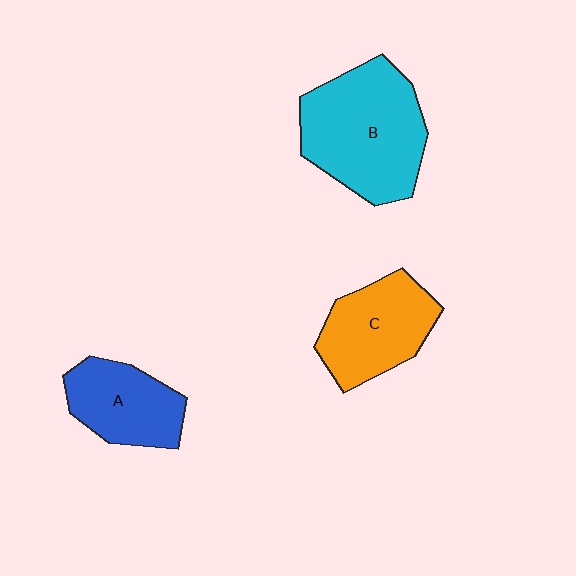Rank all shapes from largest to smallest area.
From largest to smallest: B (cyan), C (orange), A (blue).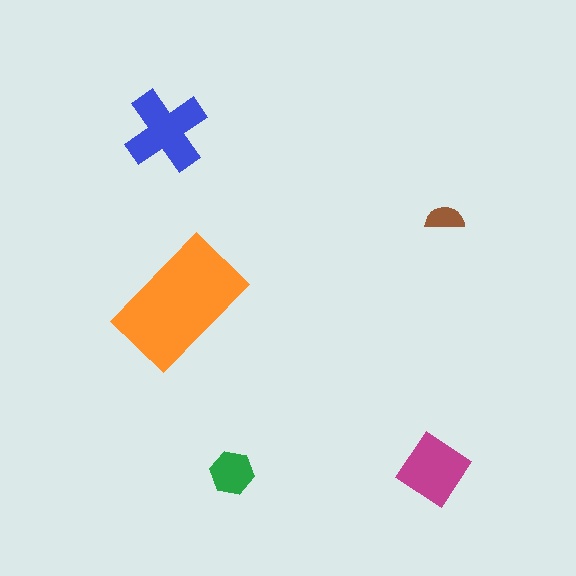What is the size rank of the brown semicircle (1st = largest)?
5th.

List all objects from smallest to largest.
The brown semicircle, the green hexagon, the magenta diamond, the blue cross, the orange rectangle.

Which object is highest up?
The blue cross is topmost.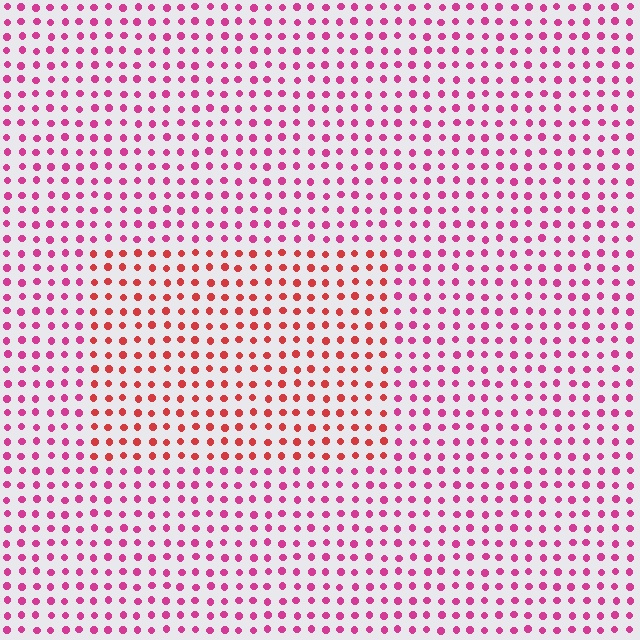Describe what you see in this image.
The image is filled with small magenta elements in a uniform arrangement. A rectangle-shaped region is visible where the elements are tinted to a slightly different hue, forming a subtle color boundary.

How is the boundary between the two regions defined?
The boundary is defined purely by a slight shift in hue (about 34 degrees). Spacing, size, and orientation are identical on both sides.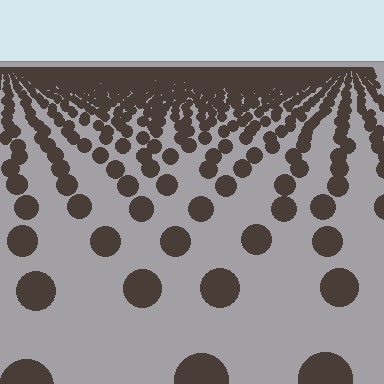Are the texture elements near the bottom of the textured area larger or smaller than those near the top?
Larger. Near the bottom, elements are closer to the viewer and appear at a bigger on-screen size.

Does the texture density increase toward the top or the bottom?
Density increases toward the top.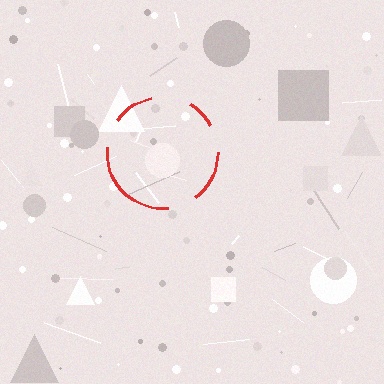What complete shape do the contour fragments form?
The contour fragments form a circle.